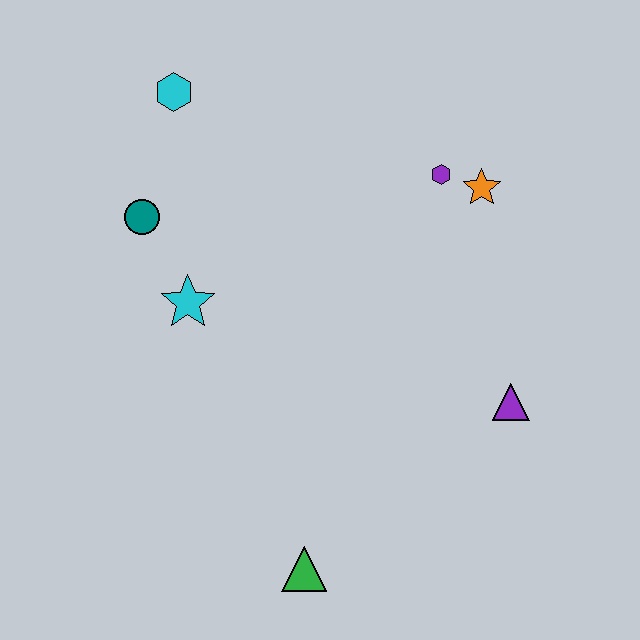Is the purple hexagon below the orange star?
No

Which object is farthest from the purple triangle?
The cyan hexagon is farthest from the purple triangle.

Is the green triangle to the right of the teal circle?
Yes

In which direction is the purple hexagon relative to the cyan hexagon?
The purple hexagon is to the right of the cyan hexagon.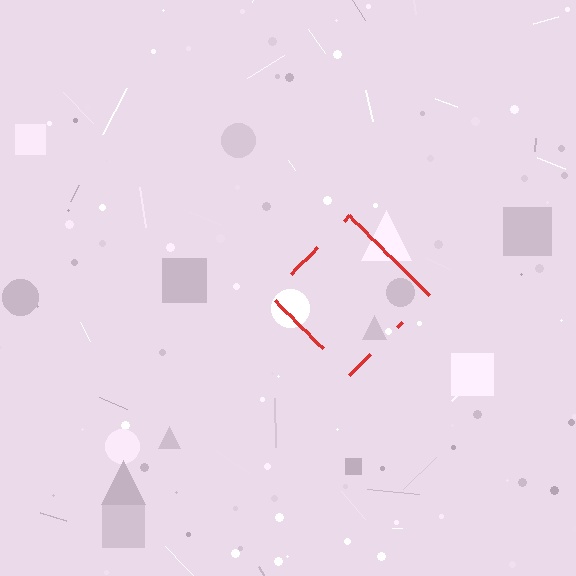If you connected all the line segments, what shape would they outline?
They would outline a diamond.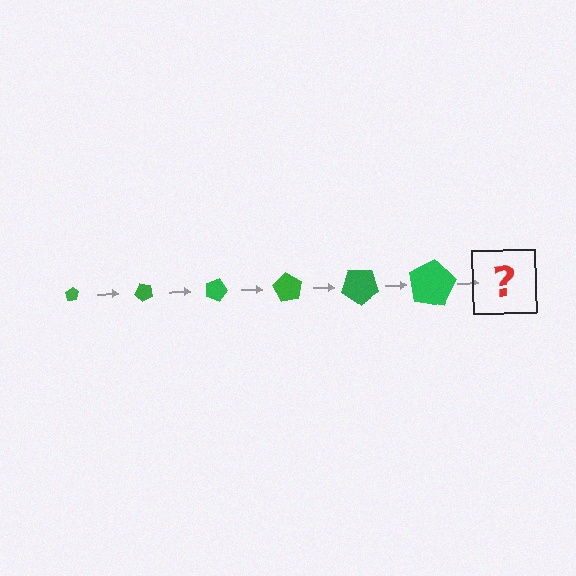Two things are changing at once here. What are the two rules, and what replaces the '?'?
The two rules are that the pentagon grows larger each step and it rotates 45 degrees each step. The '?' should be a pentagon, larger than the previous one and rotated 270 degrees from the start.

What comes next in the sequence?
The next element should be a pentagon, larger than the previous one and rotated 270 degrees from the start.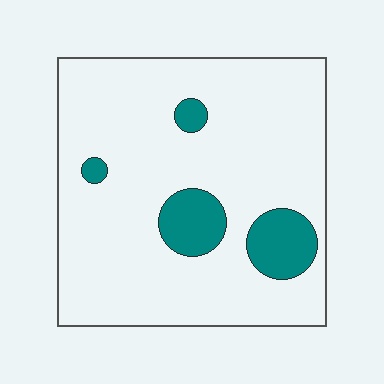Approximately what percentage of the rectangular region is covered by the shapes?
Approximately 15%.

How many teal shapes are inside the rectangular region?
4.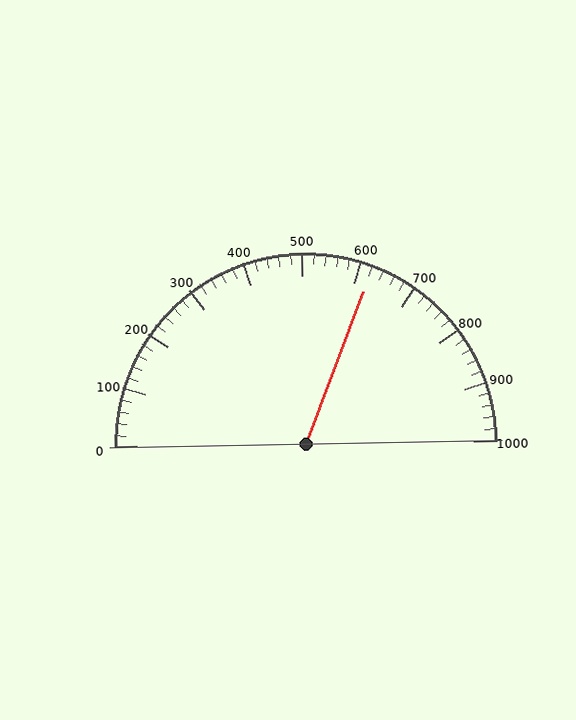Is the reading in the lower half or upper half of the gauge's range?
The reading is in the upper half of the range (0 to 1000).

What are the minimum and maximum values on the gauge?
The gauge ranges from 0 to 1000.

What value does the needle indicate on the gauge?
The needle indicates approximately 620.